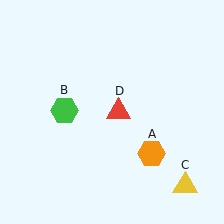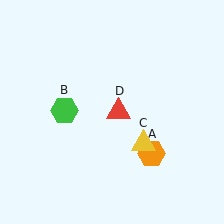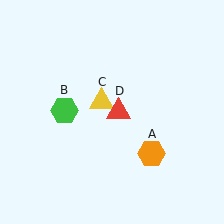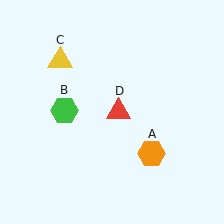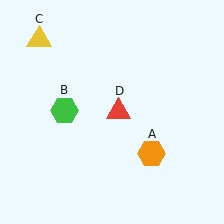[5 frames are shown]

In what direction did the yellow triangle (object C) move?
The yellow triangle (object C) moved up and to the left.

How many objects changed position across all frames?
1 object changed position: yellow triangle (object C).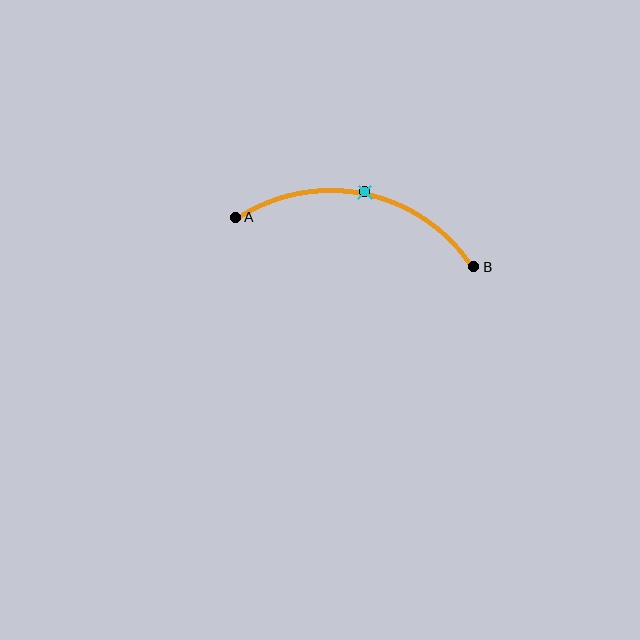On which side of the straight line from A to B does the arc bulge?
The arc bulges above the straight line connecting A and B.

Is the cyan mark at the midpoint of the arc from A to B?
Yes. The cyan mark lies on the arc at equal arc-length from both A and B — it is the arc midpoint.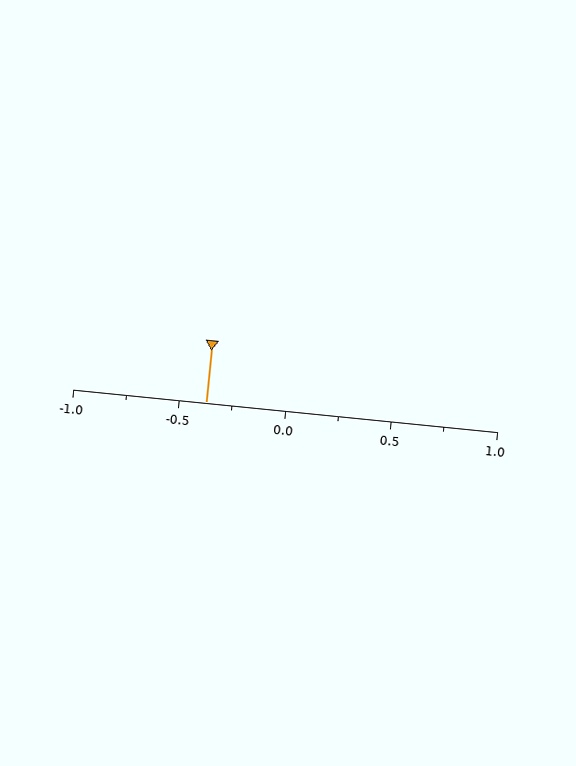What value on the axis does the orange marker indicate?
The marker indicates approximately -0.38.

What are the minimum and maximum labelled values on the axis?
The axis runs from -1.0 to 1.0.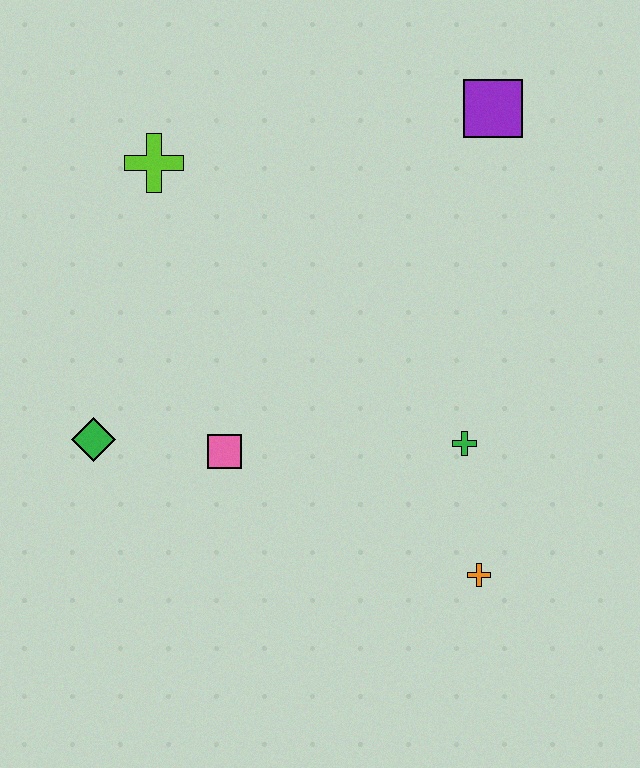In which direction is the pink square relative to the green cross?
The pink square is to the left of the green cross.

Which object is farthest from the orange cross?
The lime cross is farthest from the orange cross.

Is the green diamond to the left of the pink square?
Yes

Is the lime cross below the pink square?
No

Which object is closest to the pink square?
The green diamond is closest to the pink square.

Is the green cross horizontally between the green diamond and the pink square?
No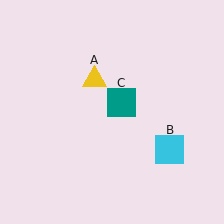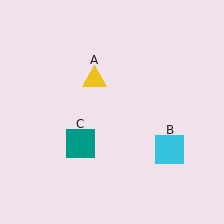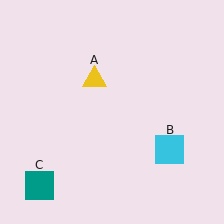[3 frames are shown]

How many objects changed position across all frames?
1 object changed position: teal square (object C).